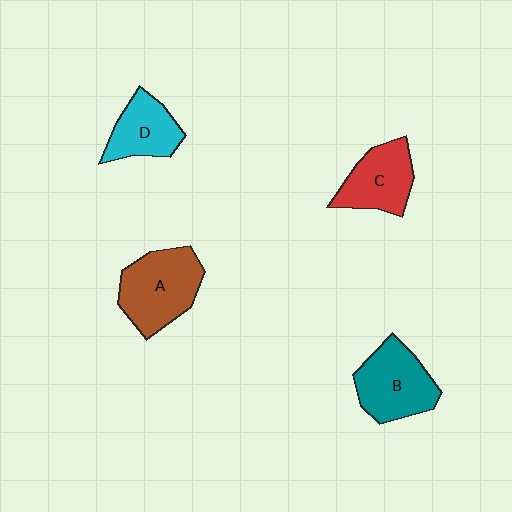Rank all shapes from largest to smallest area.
From largest to smallest: A (brown), B (teal), C (red), D (cyan).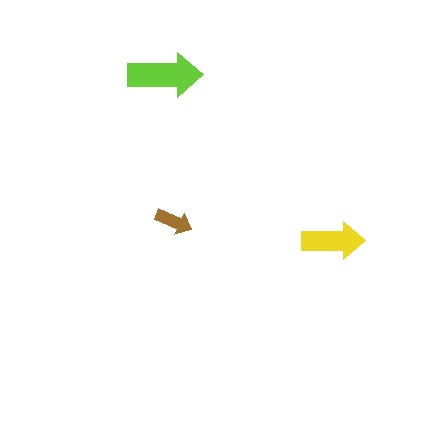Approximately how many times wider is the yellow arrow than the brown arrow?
About 1.5 times wider.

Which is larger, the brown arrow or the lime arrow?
The lime one.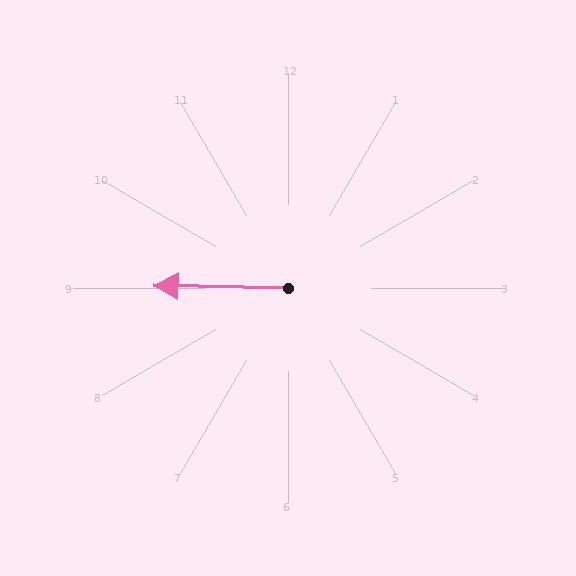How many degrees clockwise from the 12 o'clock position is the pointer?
Approximately 271 degrees.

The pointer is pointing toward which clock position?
Roughly 9 o'clock.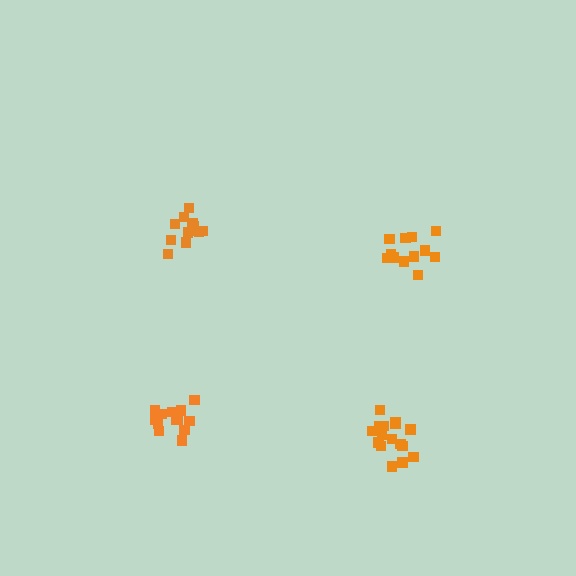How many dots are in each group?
Group 1: 16 dots, Group 2: 12 dots, Group 3: 13 dots, Group 4: 13 dots (54 total).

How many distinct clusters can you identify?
There are 4 distinct clusters.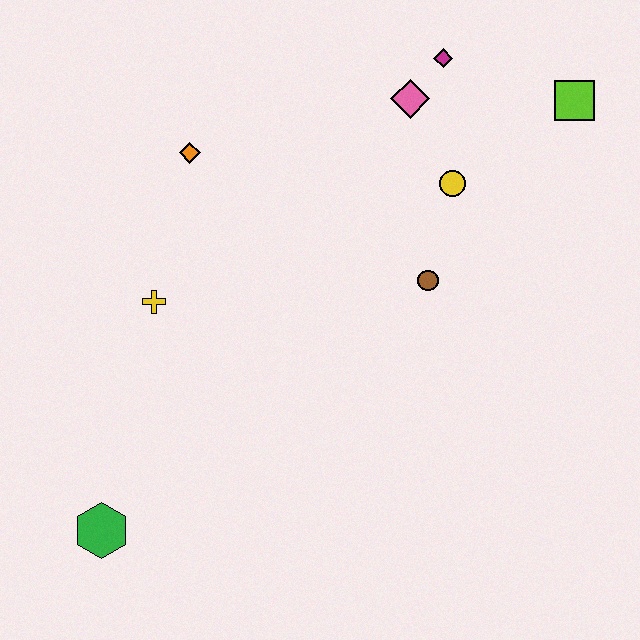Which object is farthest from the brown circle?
The green hexagon is farthest from the brown circle.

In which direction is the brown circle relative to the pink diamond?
The brown circle is below the pink diamond.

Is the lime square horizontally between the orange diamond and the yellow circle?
No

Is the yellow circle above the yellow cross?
Yes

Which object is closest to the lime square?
The magenta diamond is closest to the lime square.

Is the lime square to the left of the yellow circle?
No